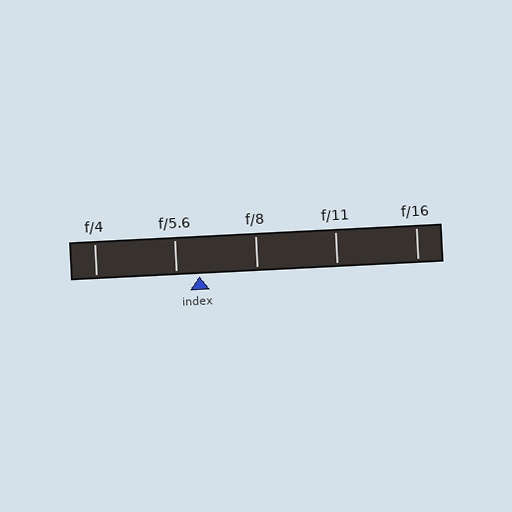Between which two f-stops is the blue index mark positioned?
The index mark is between f/5.6 and f/8.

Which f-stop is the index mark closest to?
The index mark is closest to f/5.6.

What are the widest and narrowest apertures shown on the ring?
The widest aperture shown is f/4 and the narrowest is f/16.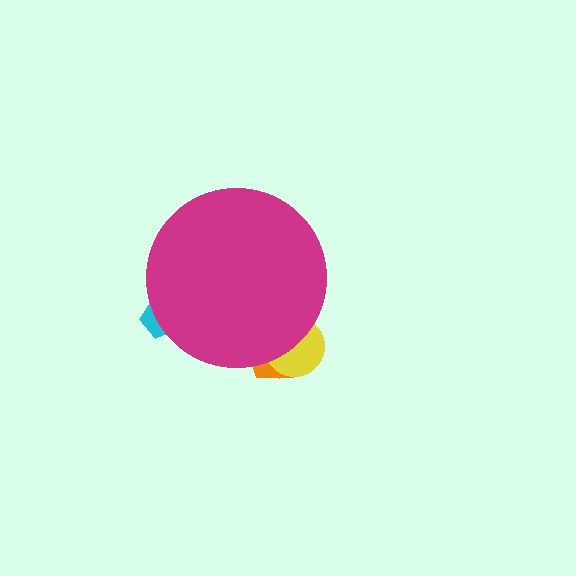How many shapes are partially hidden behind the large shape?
4 shapes are partially hidden.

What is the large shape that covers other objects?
A magenta circle.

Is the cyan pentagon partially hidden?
Yes, the cyan pentagon is partially hidden behind the magenta circle.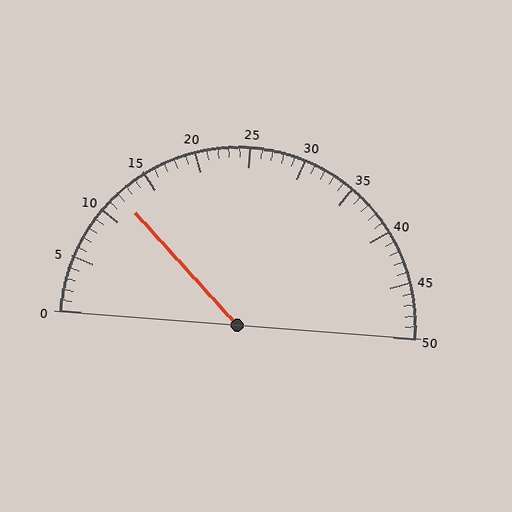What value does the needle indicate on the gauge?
The needle indicates approximately 12.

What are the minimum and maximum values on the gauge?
The gauge ranges from 0 to 50.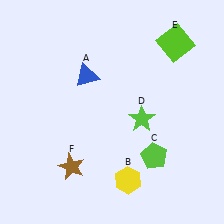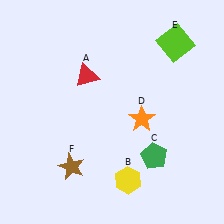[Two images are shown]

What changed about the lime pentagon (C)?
In Image 1, C is lime. In Image 2, it changed to green.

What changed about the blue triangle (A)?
In Image 1, A is blue. In Image 2, it changed to red.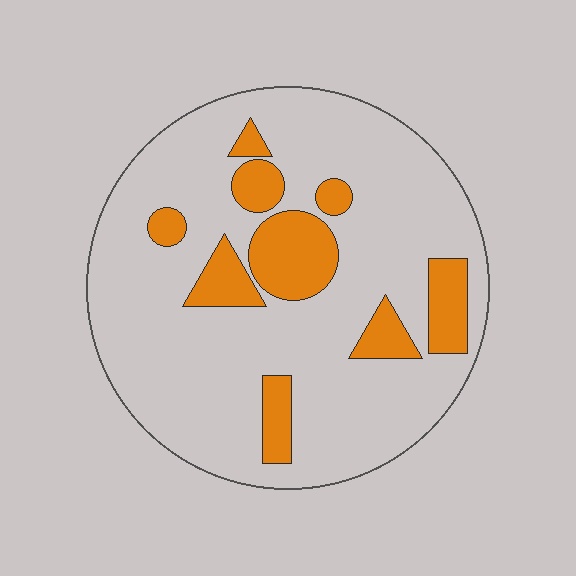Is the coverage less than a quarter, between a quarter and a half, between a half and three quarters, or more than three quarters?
Less than a quarter.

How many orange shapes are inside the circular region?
9.